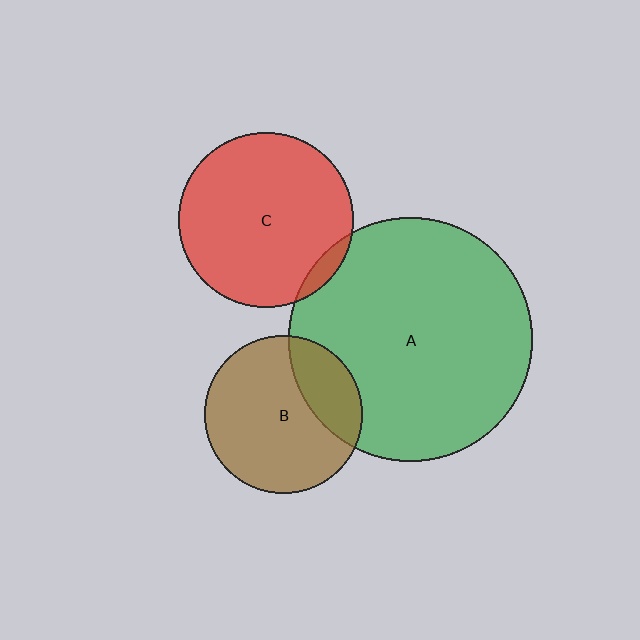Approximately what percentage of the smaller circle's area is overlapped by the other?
Approximately 25%.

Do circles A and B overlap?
Yes.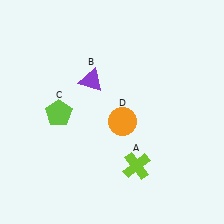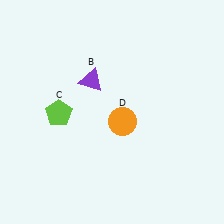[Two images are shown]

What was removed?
The lime cross (A) was removed in Image 2.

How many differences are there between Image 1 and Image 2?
There is 1 difference between the two images.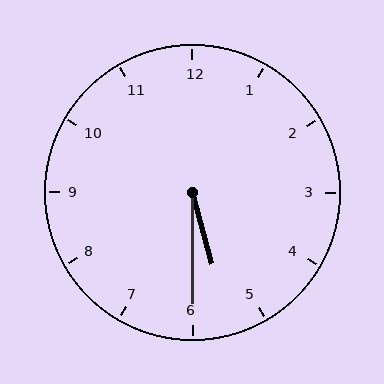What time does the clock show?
5:30.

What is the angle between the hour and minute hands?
Approximately 15 degrees.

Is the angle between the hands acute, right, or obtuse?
It is acute.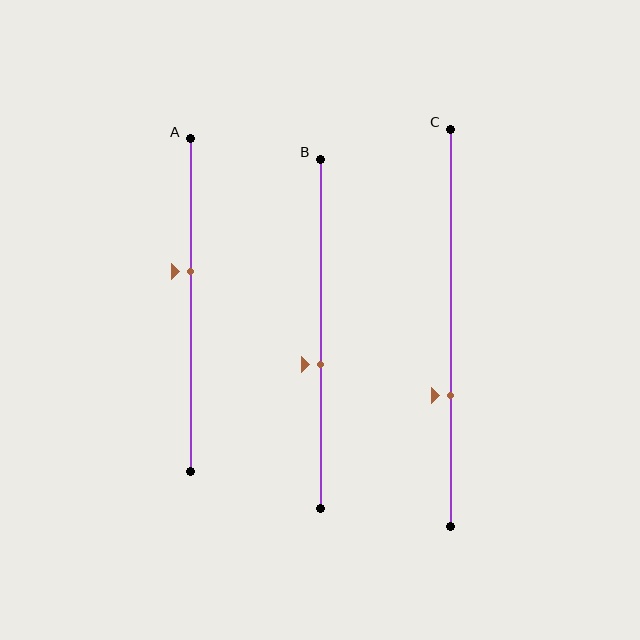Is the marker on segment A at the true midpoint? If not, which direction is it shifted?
No, the marker on segment A is shifted upward by about 10% of the segment length.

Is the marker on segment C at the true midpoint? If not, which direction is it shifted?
No, the marker on segment C is shifted downward by about 17% of the segment length.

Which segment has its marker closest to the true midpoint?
Segment B has its marker closest to the true midpoint.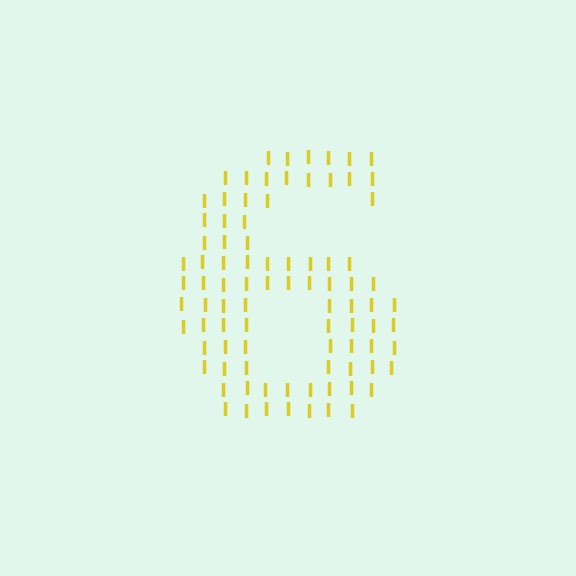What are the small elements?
The small elements are letter I's.